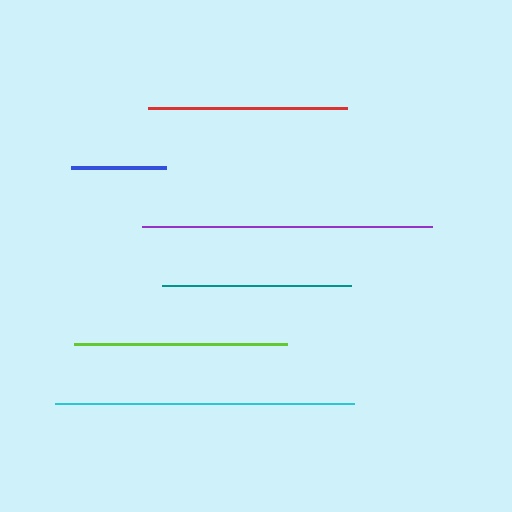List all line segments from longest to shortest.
From longest to shortest: cyan, purple, lime, red, teal, blue.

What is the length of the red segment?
The red segment is approximately 198 pixels long.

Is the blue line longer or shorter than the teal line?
The teal line is longer than the blue line.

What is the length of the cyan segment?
The cyan segment is approximately 299 pixels long.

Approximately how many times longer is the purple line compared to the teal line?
The purple line is approximately 1.5 times the length of the teal line.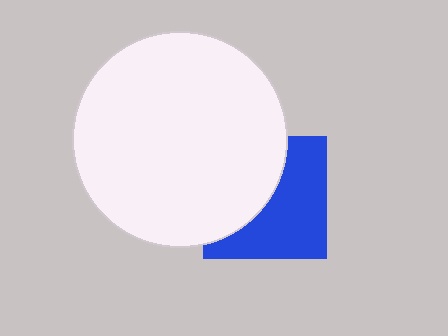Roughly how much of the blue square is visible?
About half of it is visible (roughly 55%).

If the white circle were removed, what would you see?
You would see the complete blue square.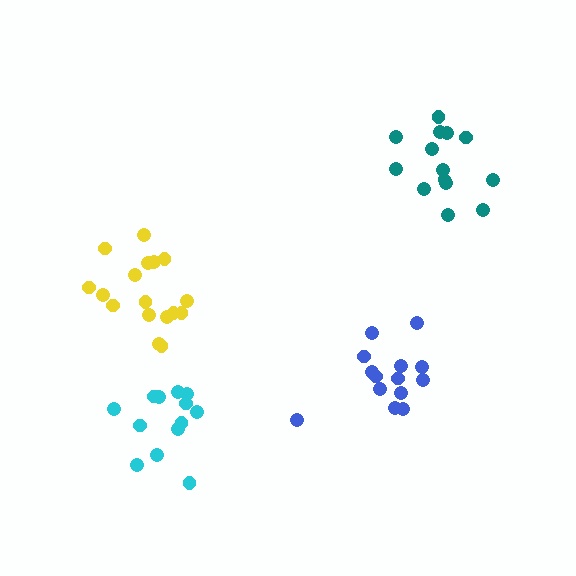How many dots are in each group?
Group 1: 14 dots, Group 2: 13 dots, Group 3: 17 dots, Group 4: 14 dots (58 total).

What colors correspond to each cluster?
The clusters are colored: teal, cyan, yellow, blue.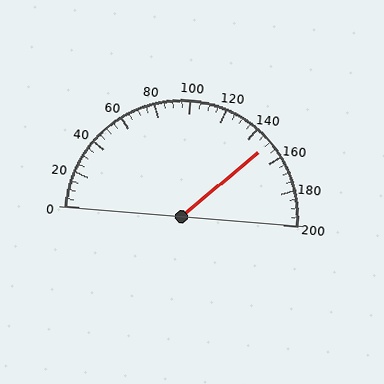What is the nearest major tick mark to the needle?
The nearest major tick mark is 160.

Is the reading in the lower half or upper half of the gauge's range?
The reading is in the upper half of the range (0 to 200).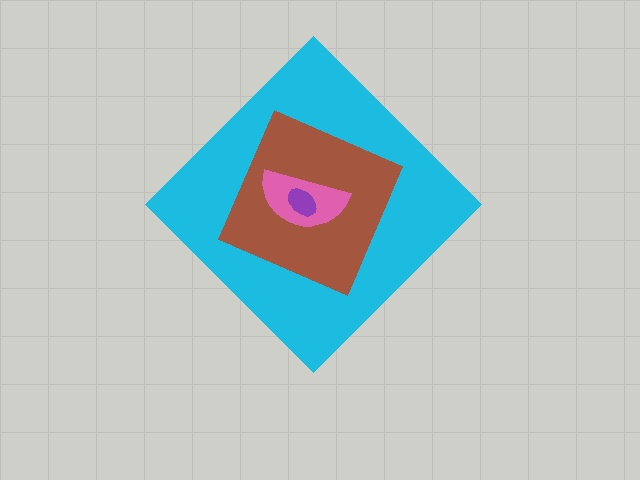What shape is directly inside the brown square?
The pink semicircle.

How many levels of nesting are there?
4.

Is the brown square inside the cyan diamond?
Yes.